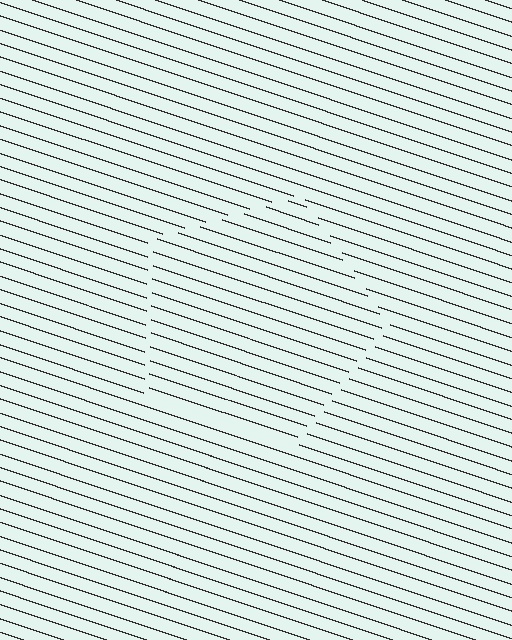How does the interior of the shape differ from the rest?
The interior of the shape contains the same grating, shifted by half a period — the contour is defined by the phase discontinuity where line-ends from the inner and outer gratings abut.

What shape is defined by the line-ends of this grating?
An illusory pentagon. The interior of the shape contains the same grating, shifted by half a period — the contour is defined by the phase discontinuity where line-ends from the inner and outer gratings abut.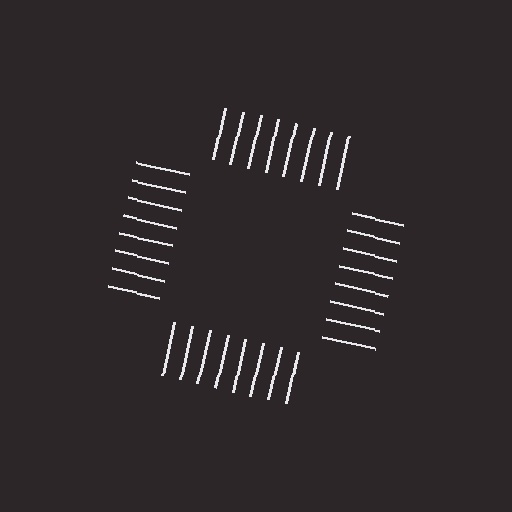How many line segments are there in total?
32 — 8 along each of the 4 edges.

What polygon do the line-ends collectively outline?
An illusory square — the line segments terminate on its edges but no continuous stroke is drawn.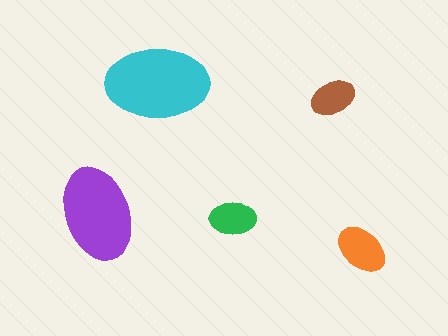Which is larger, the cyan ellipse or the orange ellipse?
The cyan one.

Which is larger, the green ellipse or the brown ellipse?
The green one.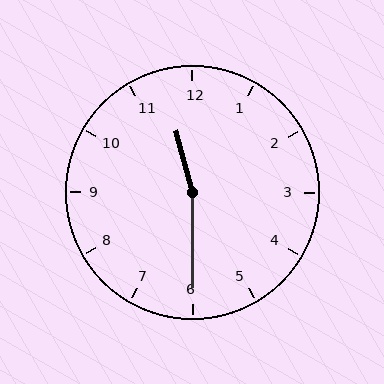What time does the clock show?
11:30.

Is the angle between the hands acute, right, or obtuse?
It is obtuse.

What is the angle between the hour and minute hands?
Approximately 165 degrees.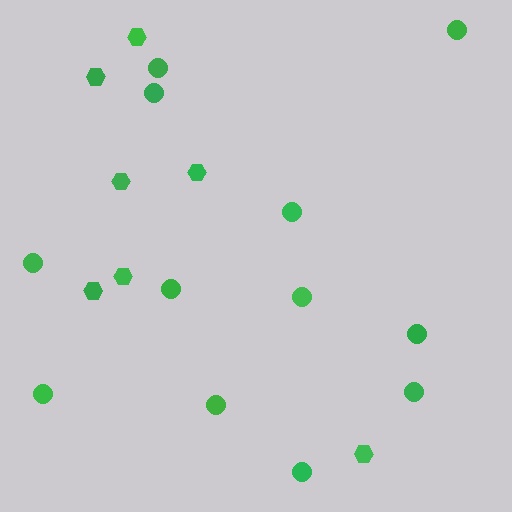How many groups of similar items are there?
There are 2 groups: one group of circles (12) and one group of hexagons (7).